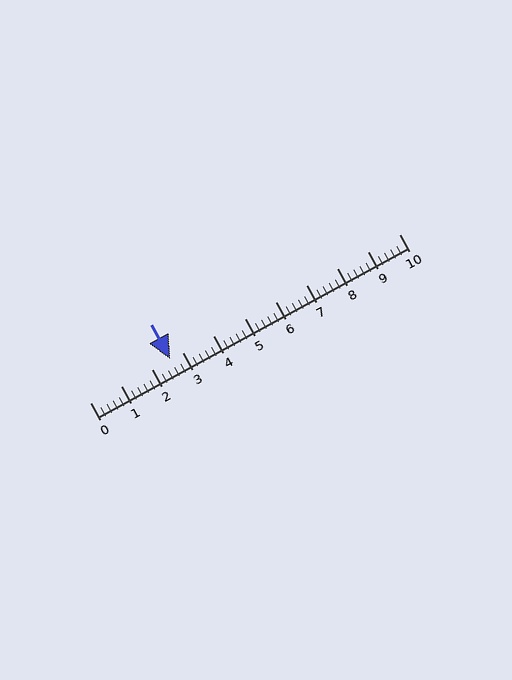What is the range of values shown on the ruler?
The ruler shows values from 0 to 10.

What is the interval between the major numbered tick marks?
The major tick marks are spaced 1 units apart.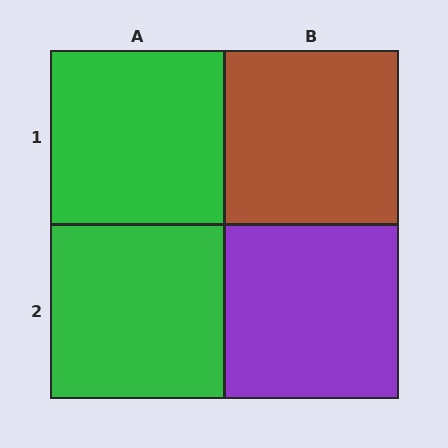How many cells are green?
2 cells are green.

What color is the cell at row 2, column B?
Purple.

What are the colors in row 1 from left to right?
Green, brown.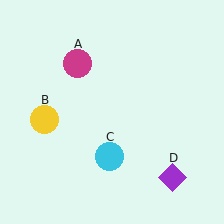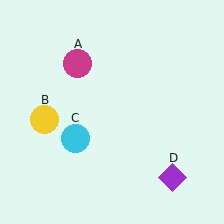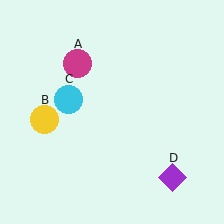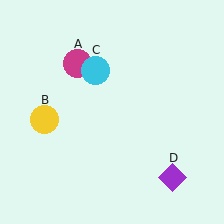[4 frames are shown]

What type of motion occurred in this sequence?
The cyan circle (object C) rotated clockwise around the center of the scene.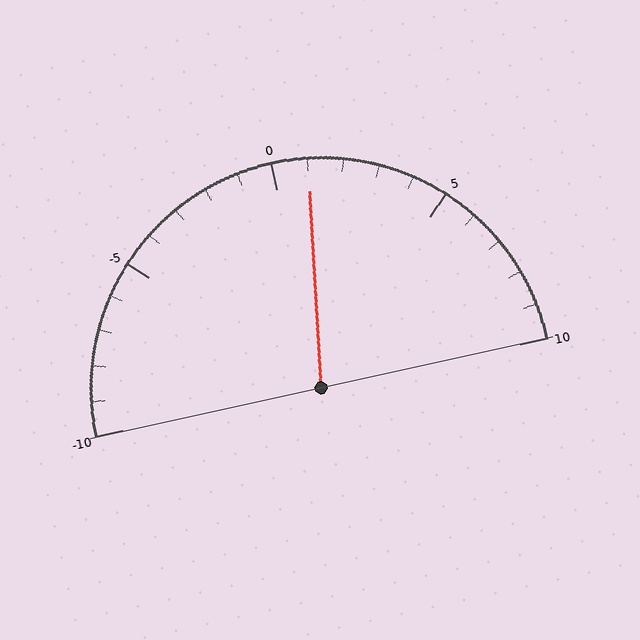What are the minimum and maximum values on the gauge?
The gauge ranges from -10 to 10.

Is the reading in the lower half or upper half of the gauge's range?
The reading is in the upper half of the range (-10 to 10).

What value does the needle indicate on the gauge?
The needle indicates approximately 1.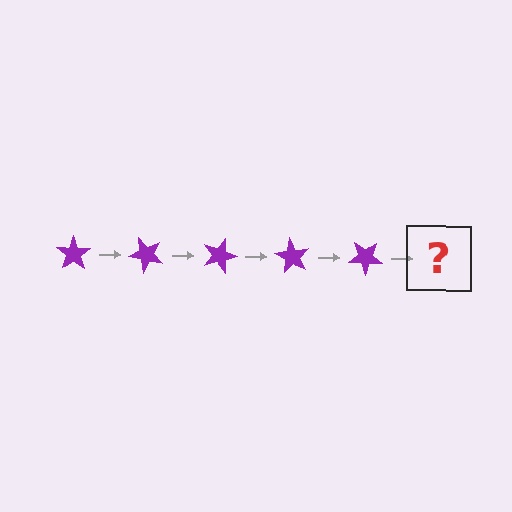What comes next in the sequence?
The next element should be a purple star rotated 225 degrees.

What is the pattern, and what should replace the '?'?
The pattern is that the star rotates 45 degrees each step. The '?' should be a purple star rotated 225 degrees.